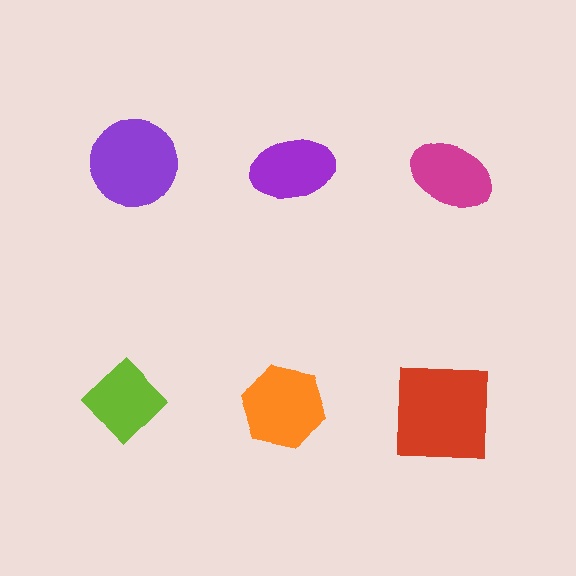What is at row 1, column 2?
A purple ellipse.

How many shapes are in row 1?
3 shapes.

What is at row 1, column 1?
A purple circle.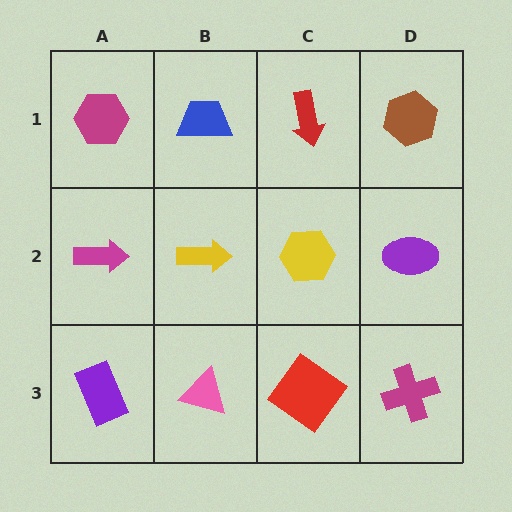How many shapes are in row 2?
4 shapes.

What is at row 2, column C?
A yellow hexagon.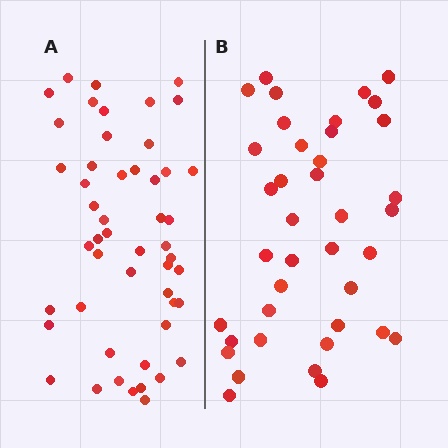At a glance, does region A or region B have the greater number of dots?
Region A (the left region) has more dots.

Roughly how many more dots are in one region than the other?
Region A has roughly 12 or so more dots than region B.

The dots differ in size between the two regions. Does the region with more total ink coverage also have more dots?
No. Region B has more total ink coverage because its dots are larger, but region A actually contains more individual dots. Total area can be misleading — the number of items is what matters here.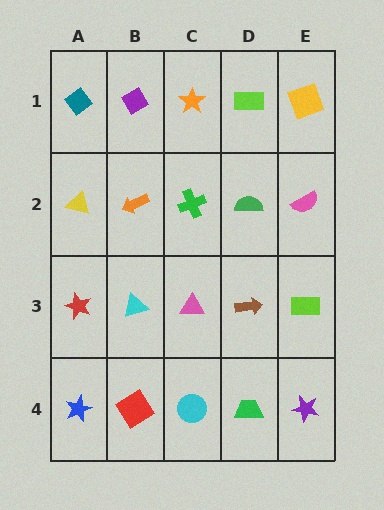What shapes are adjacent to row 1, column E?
A pink semicircle (row 2, column E), a lime rectangle (row 1, column D).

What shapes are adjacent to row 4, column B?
A cyan triangle (row 3, column B), a blue star (row 4, column A), a cyan circle (row 4, column C).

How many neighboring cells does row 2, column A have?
3.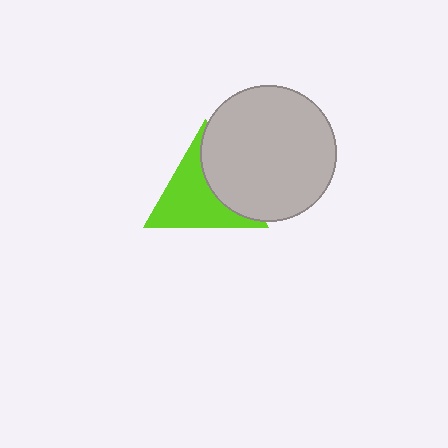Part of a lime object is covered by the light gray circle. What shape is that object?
It is a triangle.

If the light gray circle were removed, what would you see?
You would see the complete lime triangle.